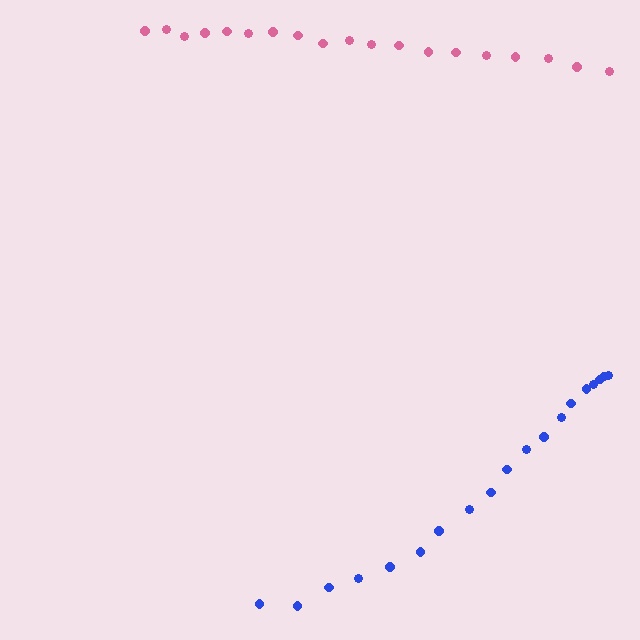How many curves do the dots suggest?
There are 2 distinct paths.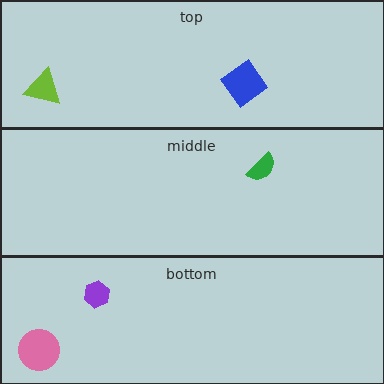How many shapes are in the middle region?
1.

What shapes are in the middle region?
The green semicircle.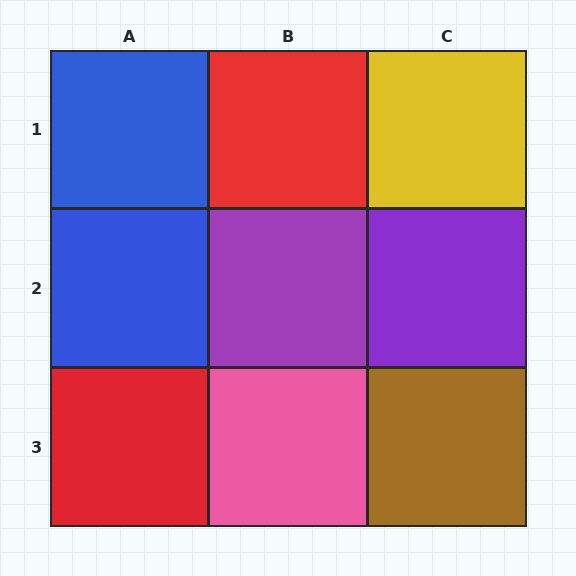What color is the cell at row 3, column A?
Red.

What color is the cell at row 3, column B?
Pink.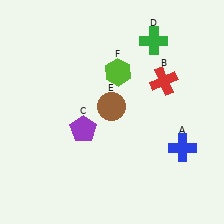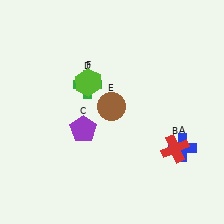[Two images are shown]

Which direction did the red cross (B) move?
The red cross (B) moved down.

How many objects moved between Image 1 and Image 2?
3 objects moved between the two images.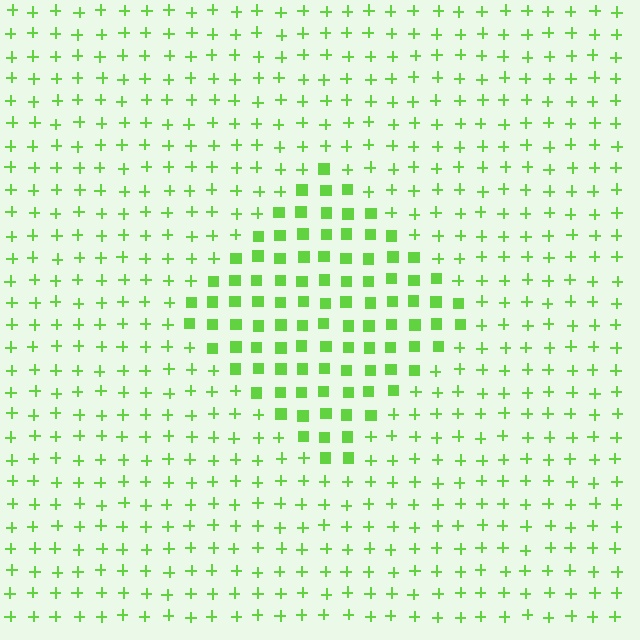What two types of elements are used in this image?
The image uses squares inside the diamond region and plus signs outside it.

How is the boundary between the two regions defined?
The boundary is defined by a change in element shape: squares inside vs. plus signs outside. All elements share the same color and spacing.